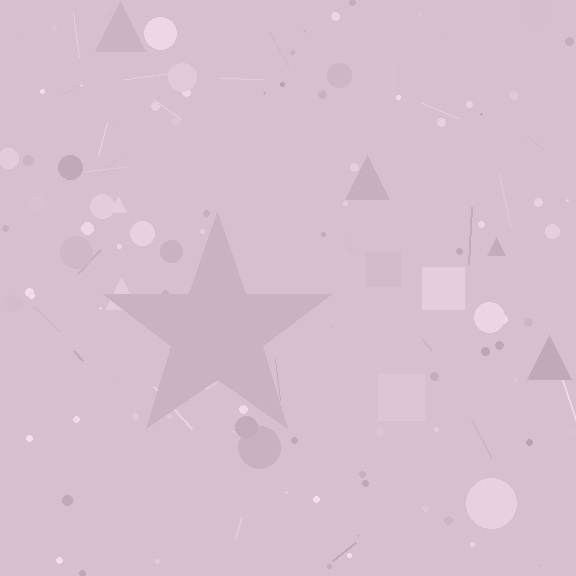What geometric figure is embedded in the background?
A star is embedded in the background.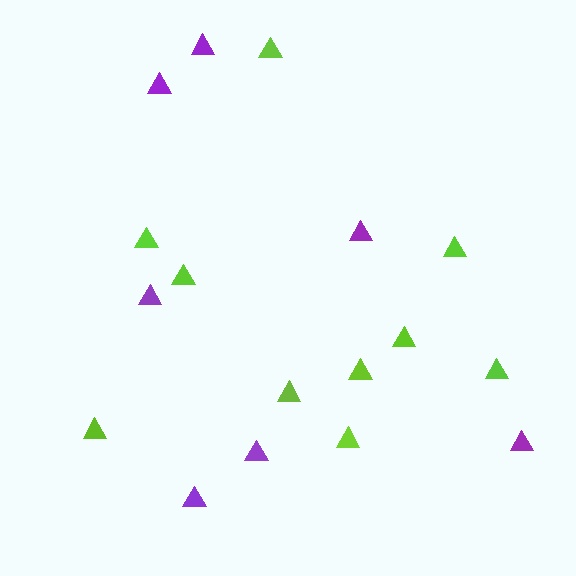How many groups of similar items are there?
There are 2 groups: one group of lime triangles (10) and one group of purple triangles (7).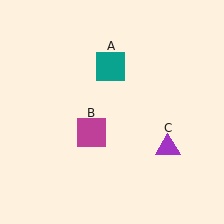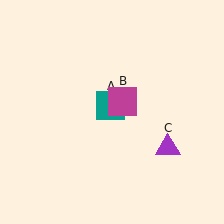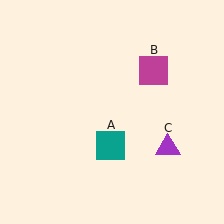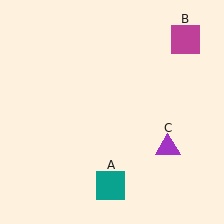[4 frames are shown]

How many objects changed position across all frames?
2 objects changed position: teal square (object A), magenta square (object B).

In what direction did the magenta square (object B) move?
The magenta square (object B) moved up and to the right.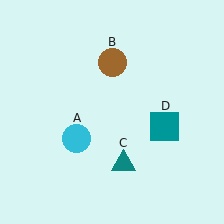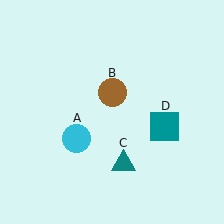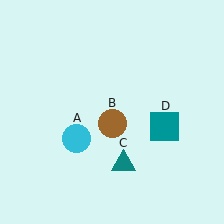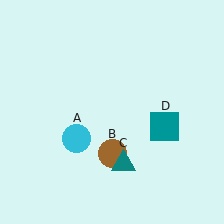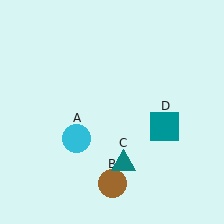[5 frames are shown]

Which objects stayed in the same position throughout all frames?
Cyan circle (object A) and teal triangle (object C) and teal square (object D) remained stationary.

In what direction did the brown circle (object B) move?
The brown circle (object B) moved down.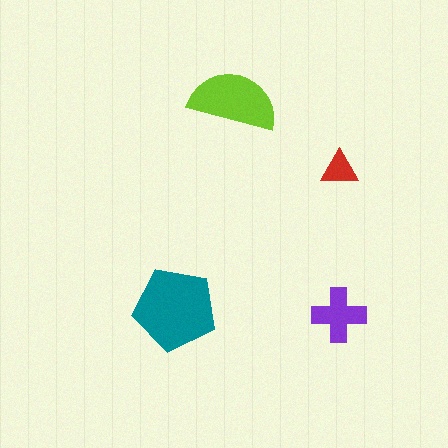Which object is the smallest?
The red triangle.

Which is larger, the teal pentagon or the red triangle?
The teal pentagon.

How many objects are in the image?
There are 4 objects in the image.